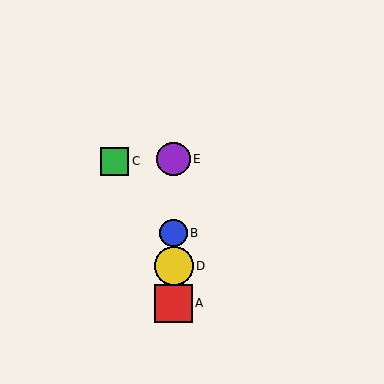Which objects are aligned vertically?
Objects A, B, D, E are aligned vertically.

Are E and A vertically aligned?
Yes, both are at x≈174.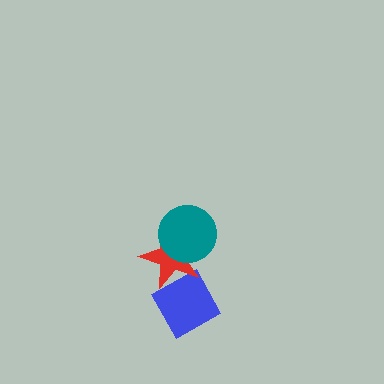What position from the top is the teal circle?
The teal circle is 1st from the top.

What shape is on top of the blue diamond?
The red star is on top of the blue diamond.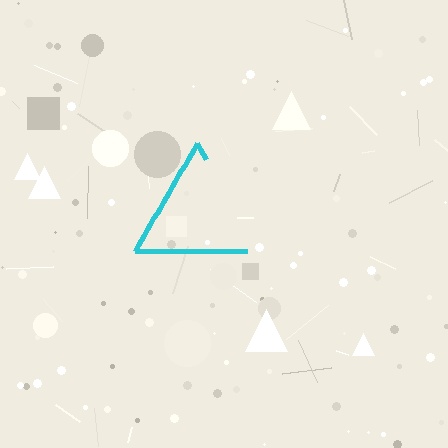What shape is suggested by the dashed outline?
The dashed outline suggests a triangle.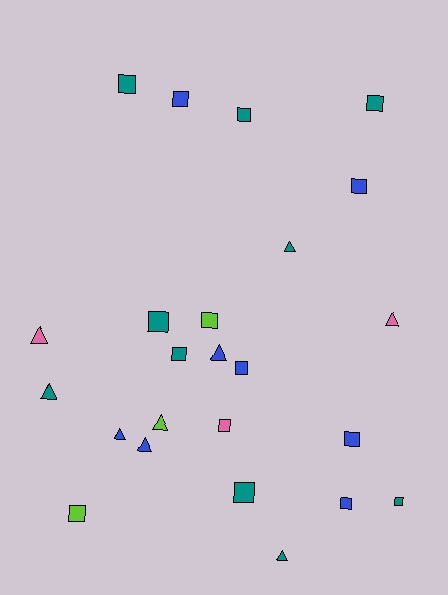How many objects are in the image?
There are 24 objects.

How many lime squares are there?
There are 2 lime squares.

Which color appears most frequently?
Teal, with 10 objects.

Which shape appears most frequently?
Square, with 15 objects.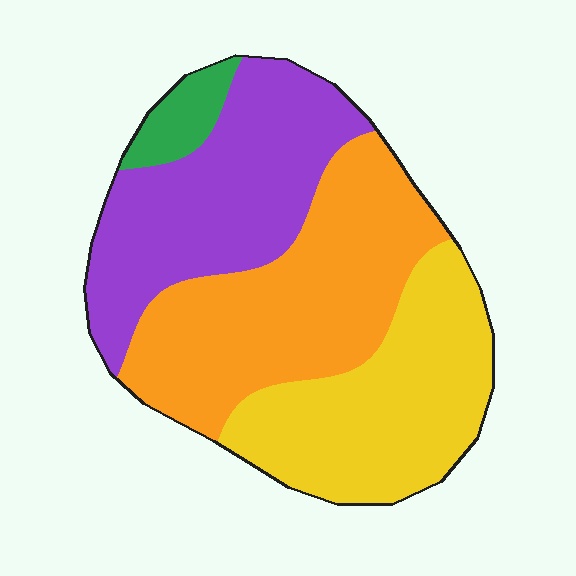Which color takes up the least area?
Green, at roughly 5%.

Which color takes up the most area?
Orange, at roughly 35%.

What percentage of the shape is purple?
Purple takes up about one third (1/3) of the shape.